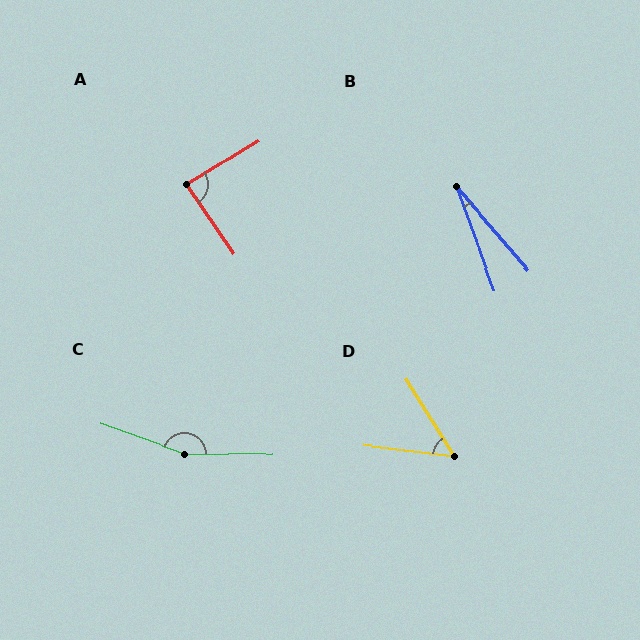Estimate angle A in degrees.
Approximately 87 degrees.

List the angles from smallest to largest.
B (21°), D (51°), A (87°), C (160°).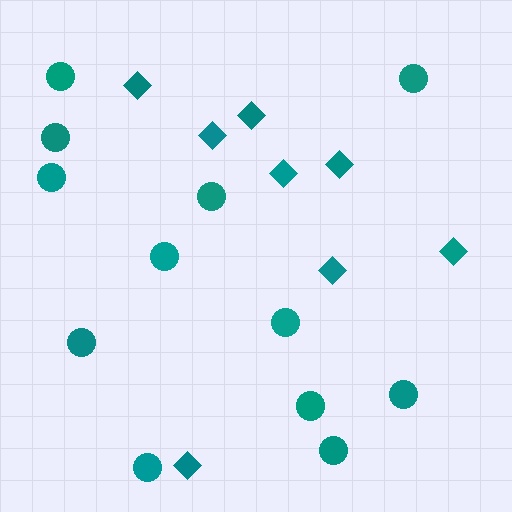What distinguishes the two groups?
There are 2 groups: one group of diamonds (8) and one group of circles (12).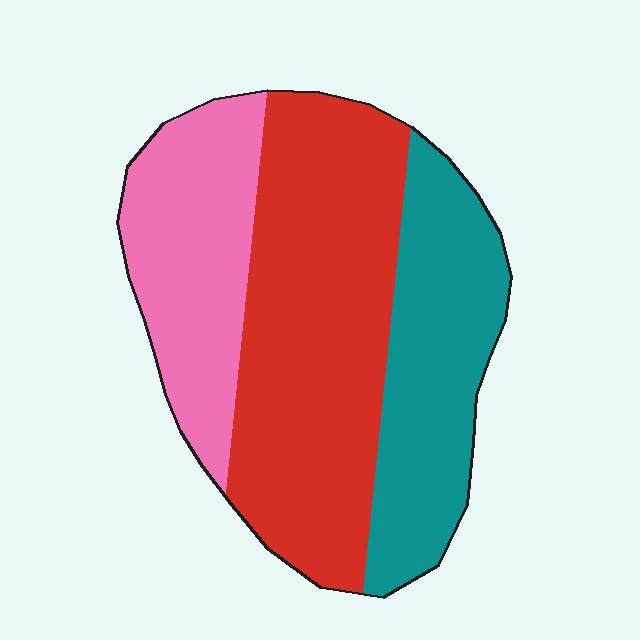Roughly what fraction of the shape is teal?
Teal covers 28% of the shape.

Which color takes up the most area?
Red, at roughly 45%.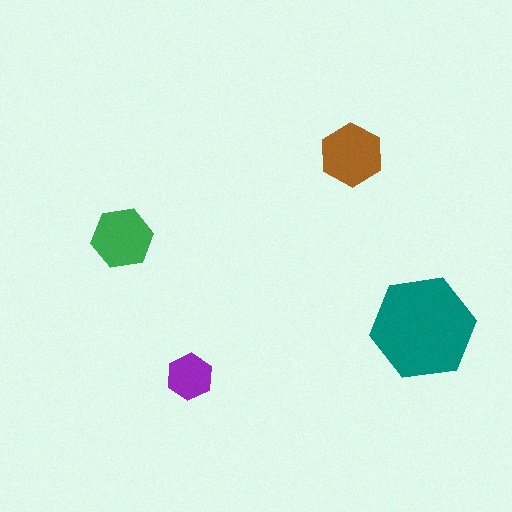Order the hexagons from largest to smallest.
the teal one, the brown one, the green one, the purple one.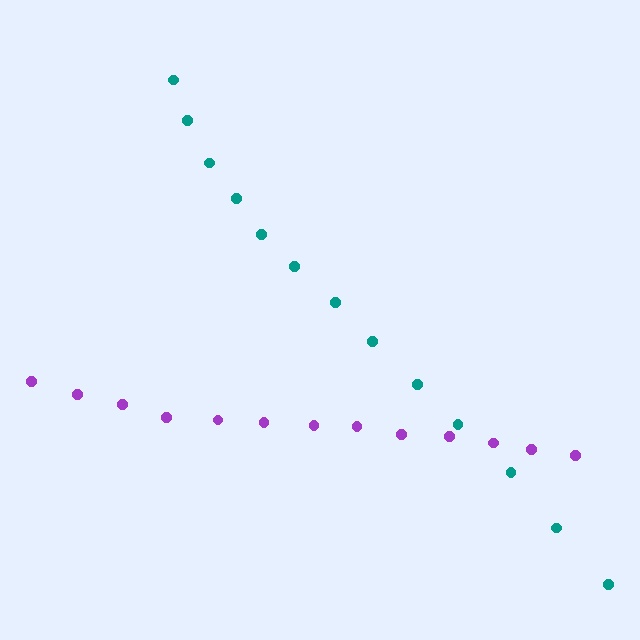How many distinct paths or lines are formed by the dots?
There are 2 distinct paths.